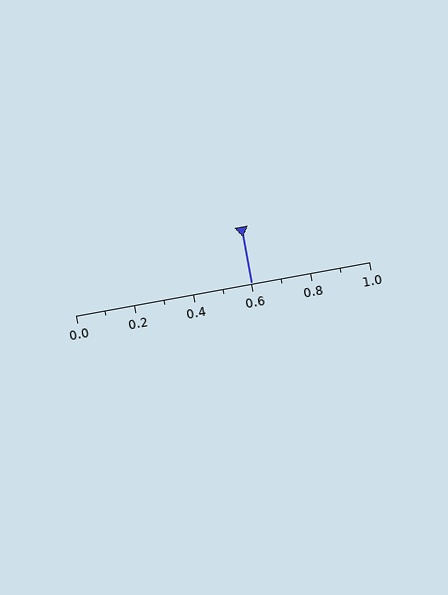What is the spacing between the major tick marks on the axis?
The major ticks are spaced 0.2 apart.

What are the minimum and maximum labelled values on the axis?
The axis runs from 0.0 to 1.0.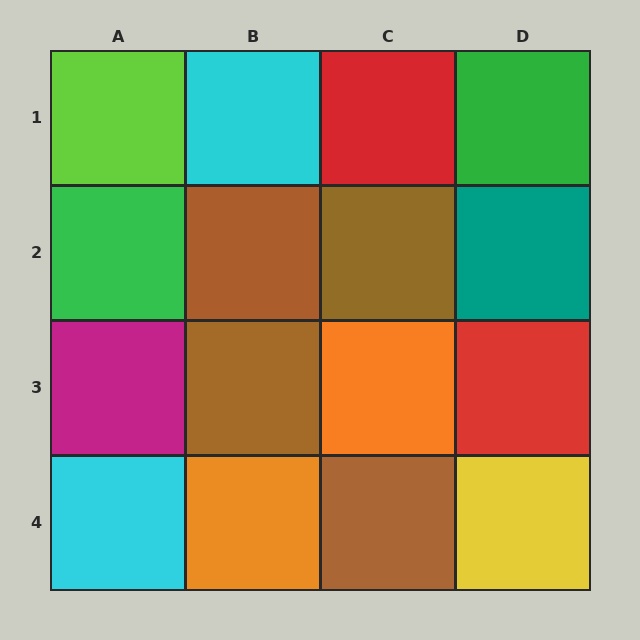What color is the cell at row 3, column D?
Red.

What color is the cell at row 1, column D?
Green.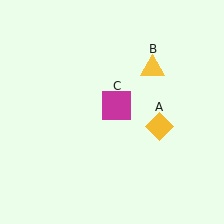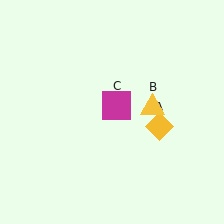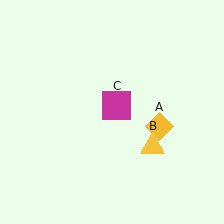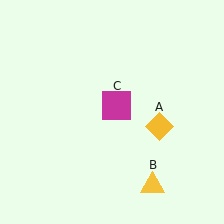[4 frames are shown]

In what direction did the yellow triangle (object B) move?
The yellow triangle (object B) moved down.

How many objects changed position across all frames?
1 object changed position: yellow triangle (object B).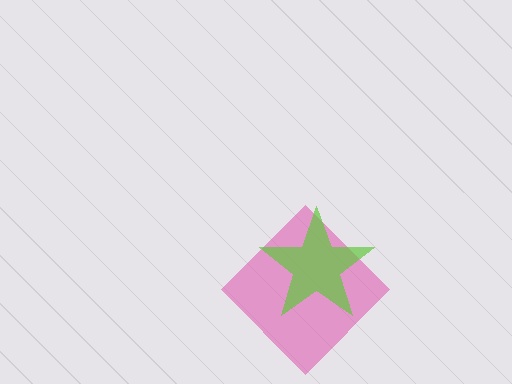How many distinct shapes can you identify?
There are 2 distinct shapes: a pink diamond, a lime star.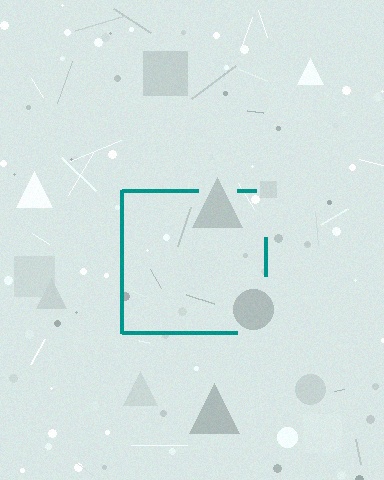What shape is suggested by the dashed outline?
The dashed outline suggests a square.